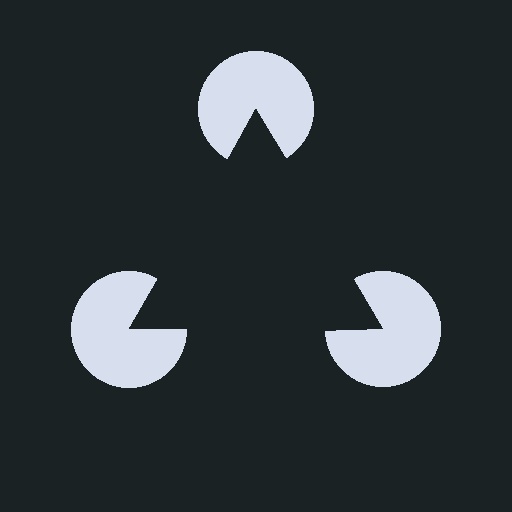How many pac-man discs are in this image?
There are 3 — one at each vertex of the illusory triangle.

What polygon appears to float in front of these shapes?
An illusory triangle — its edges are inferred from the aligned wedge cuts in the pac-man discs, not physically drawn.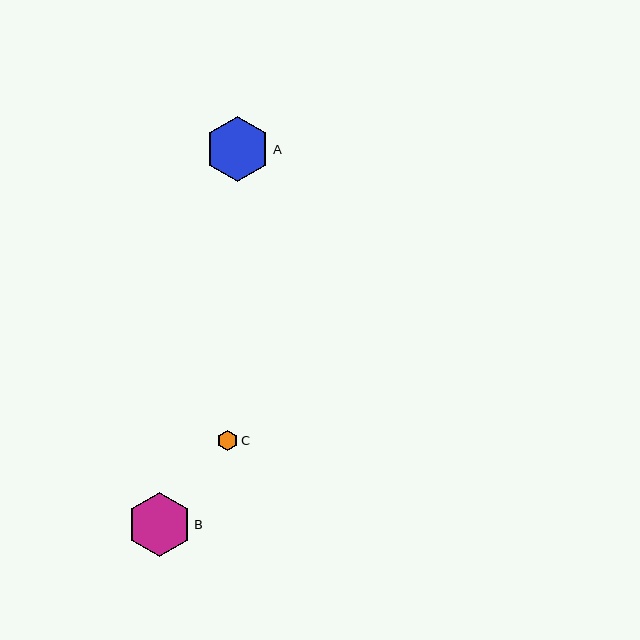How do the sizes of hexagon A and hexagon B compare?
Hexagon A and hexagon B are approximately the same size.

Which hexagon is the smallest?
Hexagon C is the smallest with a size of approximately 21 pixels.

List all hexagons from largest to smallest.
From largest to smallest: A, B, C.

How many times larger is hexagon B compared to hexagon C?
Hexagon B is approximately 3.1 times the size of hexagon C.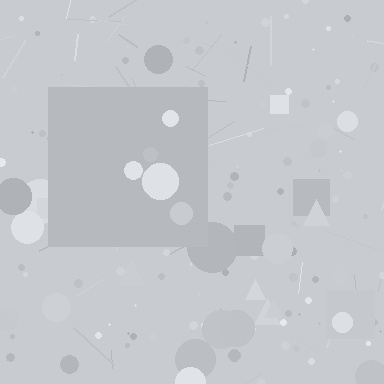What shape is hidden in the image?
A square is hidden in the image.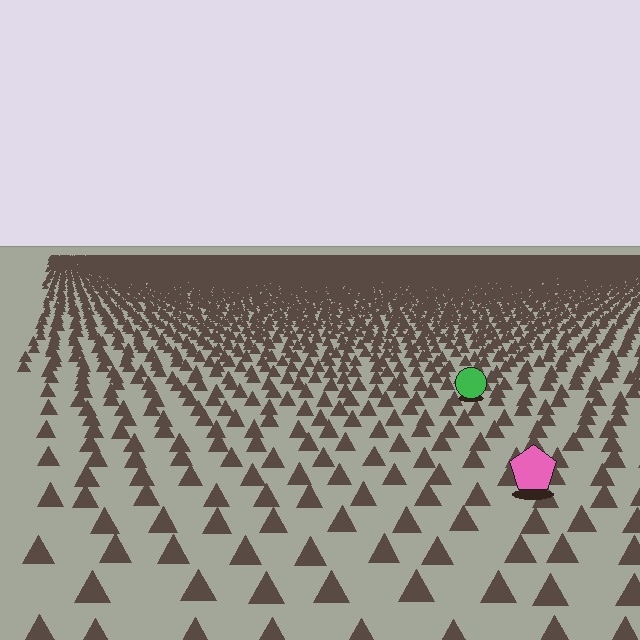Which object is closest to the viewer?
The pink pentagon is closest. The texture marks near it are larger and more spread out.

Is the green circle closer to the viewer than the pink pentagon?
No. The pink pentagon is closer — you can tell from the texture gradient: the ground texture is coarser near it.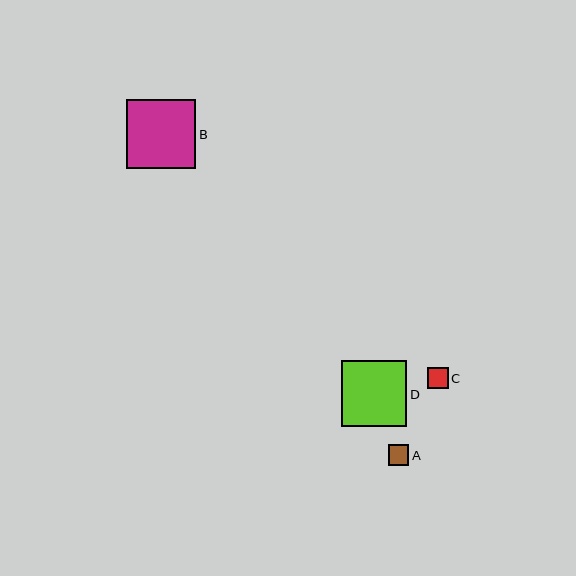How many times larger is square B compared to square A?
Square B is approximately 3.3 times the size of square A.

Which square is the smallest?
Square A is the smallest with a size of approximately 21 pixels.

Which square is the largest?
Square B is the largest with a size of approximately 69 pixels.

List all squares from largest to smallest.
From largest to smallest: B, D, C, A.